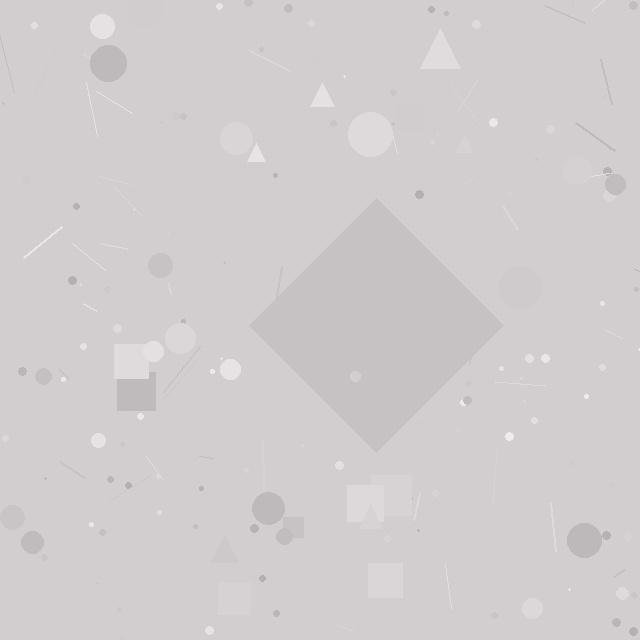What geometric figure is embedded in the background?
A diamond is embedded in the background.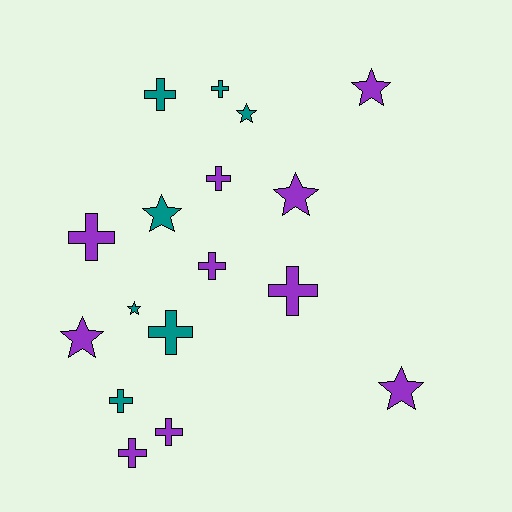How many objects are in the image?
There are 17 objects.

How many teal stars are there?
There are 3 teal stars.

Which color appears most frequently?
Purple, with 10 objects.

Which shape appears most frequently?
Cross, with 10 objects.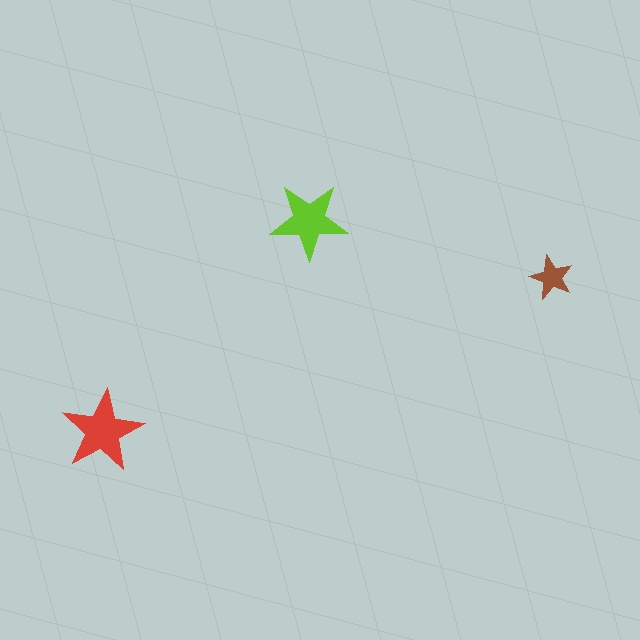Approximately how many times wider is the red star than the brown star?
About 2 times wider.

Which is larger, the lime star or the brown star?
The lime one.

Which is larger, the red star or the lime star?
The red one.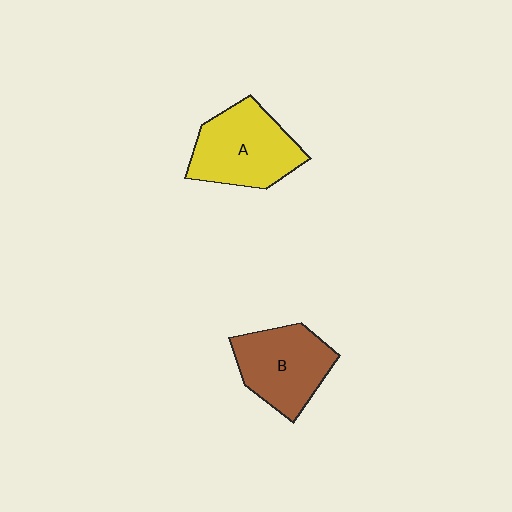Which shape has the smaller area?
Shape B (brown).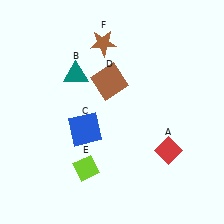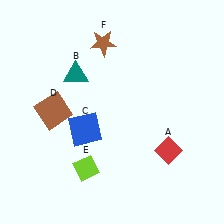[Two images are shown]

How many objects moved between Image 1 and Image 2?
1 object moved between the two images.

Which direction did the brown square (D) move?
The brown square (D) moved left.